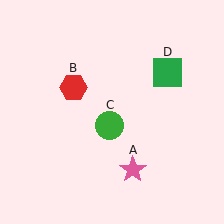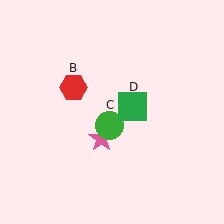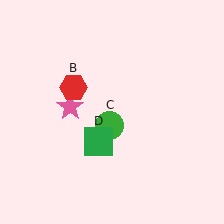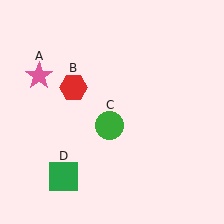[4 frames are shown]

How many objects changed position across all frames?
2 objects changed position: pink star (object A), green square (object D).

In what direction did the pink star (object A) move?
The pink star (object A) moved up and to the left.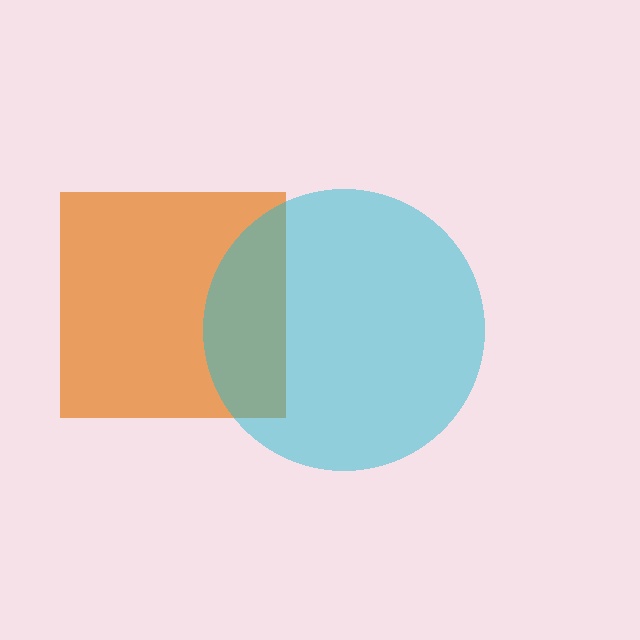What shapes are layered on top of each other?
The layered shapes are: an orange square, a cyan circle.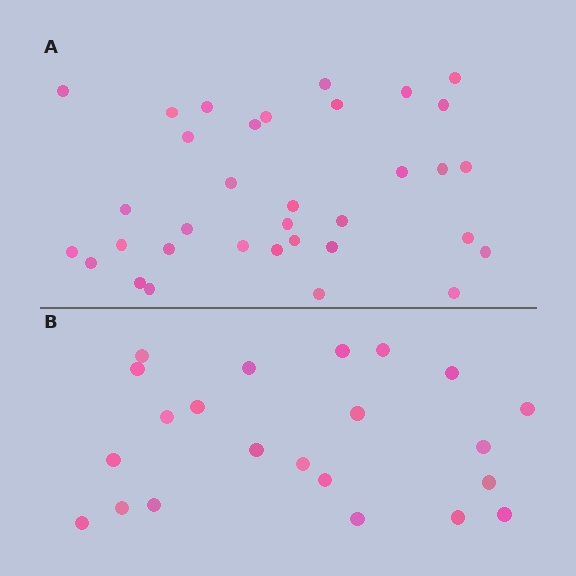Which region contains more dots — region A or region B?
Region A (the top region) has more dots.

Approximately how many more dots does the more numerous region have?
Region A has roughly 12 or so more dots than region B.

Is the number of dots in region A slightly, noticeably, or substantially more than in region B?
Region A has substantially more. The ratio is roughly 1.5 to 1.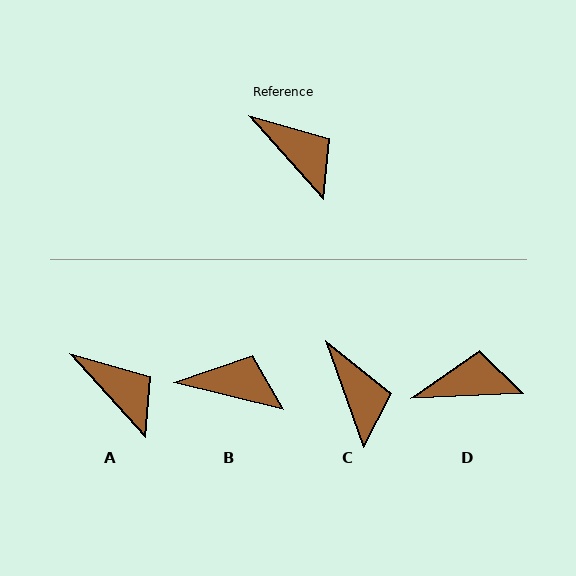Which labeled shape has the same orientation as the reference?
A.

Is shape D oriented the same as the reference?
No, it is off by about 51 degrees.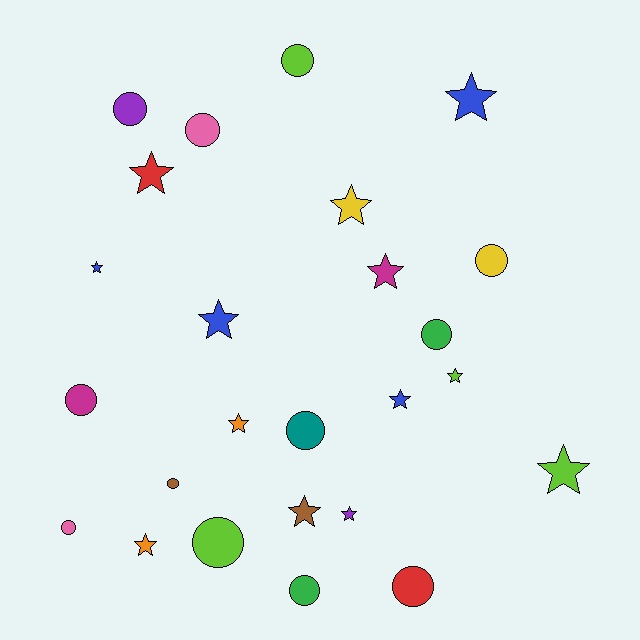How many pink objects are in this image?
There are 2 pink objects.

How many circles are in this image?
There are 12 circles.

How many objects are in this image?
There are 25 objects.